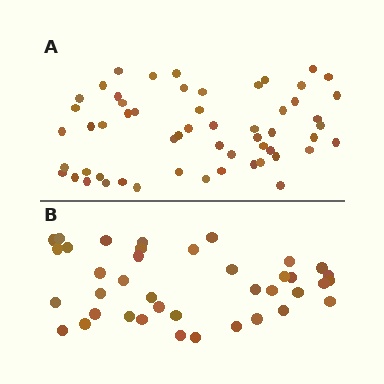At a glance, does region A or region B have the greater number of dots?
Region A (the top region) has more dots.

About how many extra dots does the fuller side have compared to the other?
Region A has approximately 15 more dots than region B.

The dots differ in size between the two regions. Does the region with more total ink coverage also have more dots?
No. Region B has more total ink coverage because its dots are larger, but region A actually contains more individual dots. Total area can be misleading — the number of items is what matters here.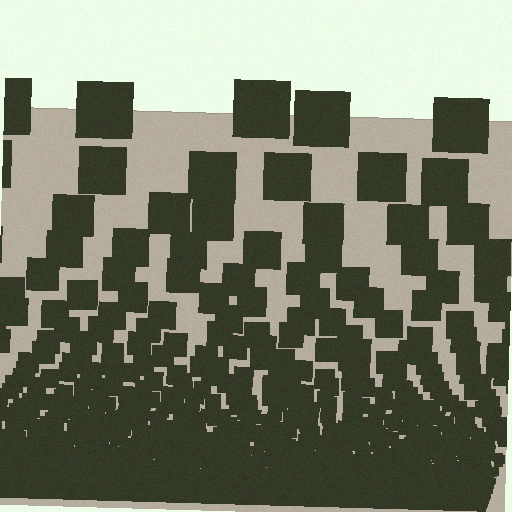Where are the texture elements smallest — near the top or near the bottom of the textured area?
Near the bottom.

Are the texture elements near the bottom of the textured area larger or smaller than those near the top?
Smaller. The gradient is inverted — elements near the bottom are smaller and denser.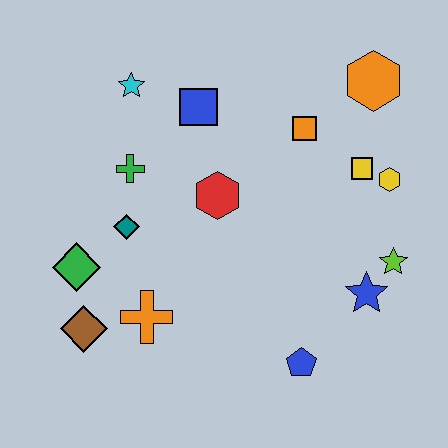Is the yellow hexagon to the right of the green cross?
Yes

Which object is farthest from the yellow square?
The brown diamond is farthest from the yellow square.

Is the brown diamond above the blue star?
No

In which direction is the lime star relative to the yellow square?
The lime star is below the yellow square.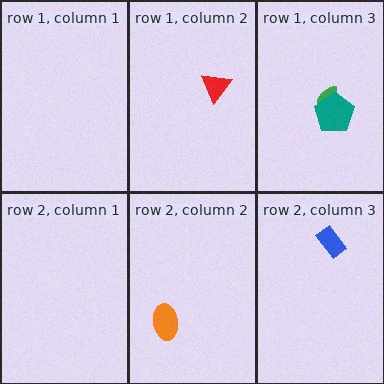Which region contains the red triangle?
The row 1, column 2 region.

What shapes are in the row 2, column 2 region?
The orange ellipse.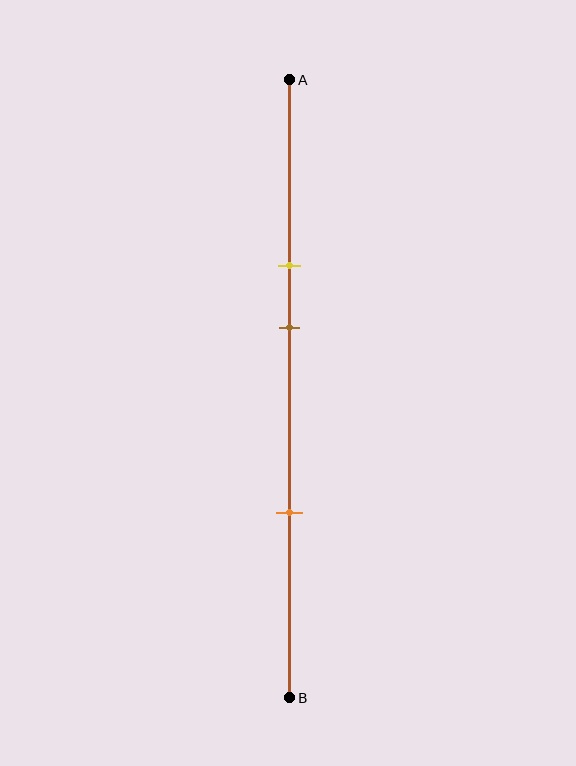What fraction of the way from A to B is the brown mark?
The brown mark is approximately 40% (0.4) of the way from A to B.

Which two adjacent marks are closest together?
The yellow and brown marks are the closest adjacent pair.